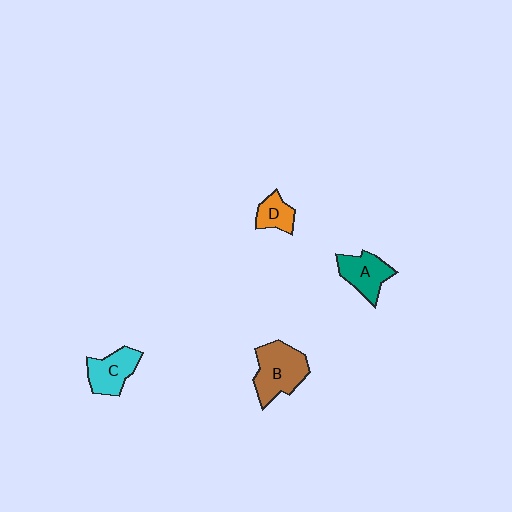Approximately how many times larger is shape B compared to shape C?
Approximately 1.4 times.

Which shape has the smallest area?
Shape D (orange).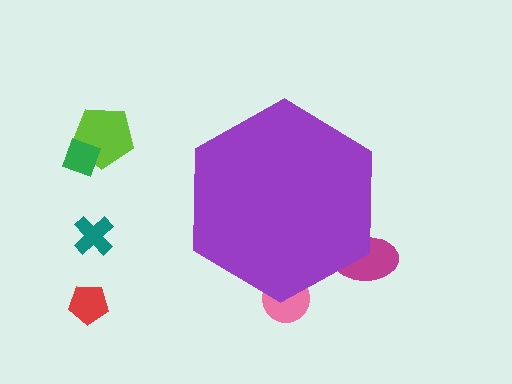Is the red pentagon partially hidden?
No, the red pentagon is fully visible.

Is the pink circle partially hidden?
Yes, the pink circle is partially hidden behind the purple hexagon.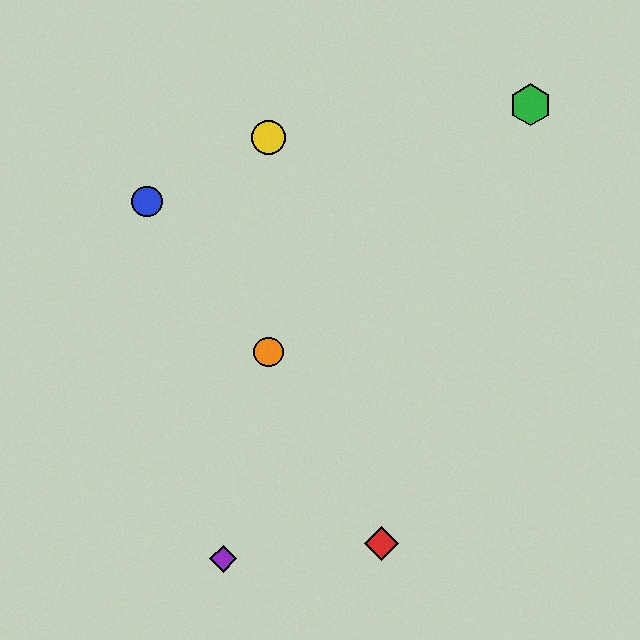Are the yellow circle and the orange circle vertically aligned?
Yes, both are at x≈269.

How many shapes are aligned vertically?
2 shapes (the yellow circle, the orange circle) are aligned vertically.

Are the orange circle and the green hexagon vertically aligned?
No, the orange circle is at x≈269 and the green hexagon is at x≈531.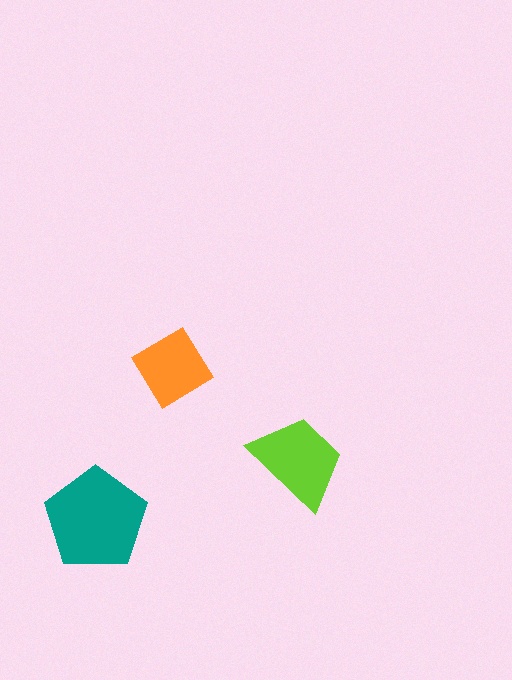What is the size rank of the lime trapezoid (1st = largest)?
2nd.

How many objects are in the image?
There are 3 objects in the image.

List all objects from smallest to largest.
The orange diamond, the lime trapezoid, the teal pentagon.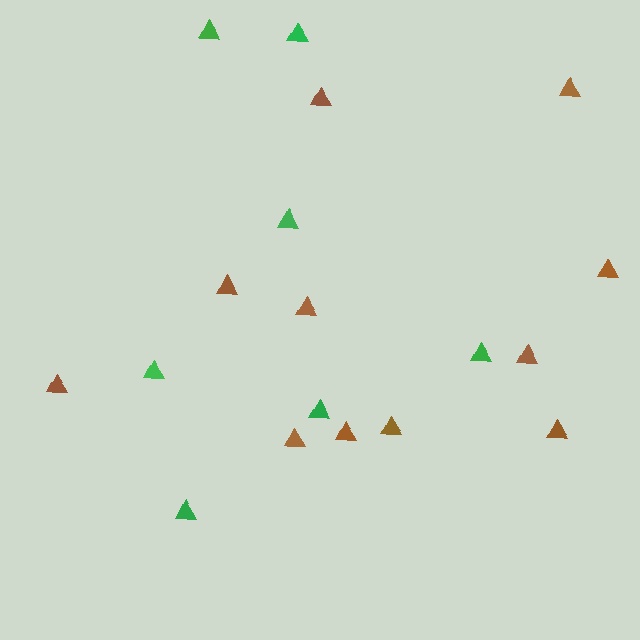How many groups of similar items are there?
There are 2 groups: one group of brown triangles (11) and one group of green triangles (7).